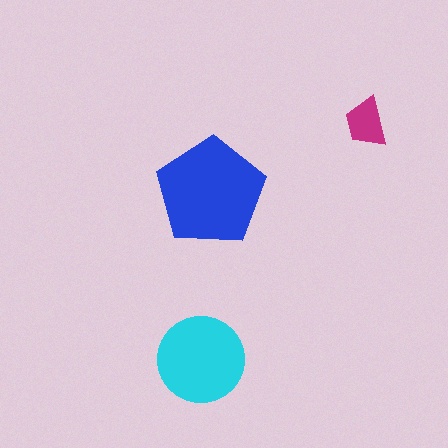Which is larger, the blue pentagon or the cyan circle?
The blue pentagon.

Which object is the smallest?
The magenta trapezoid.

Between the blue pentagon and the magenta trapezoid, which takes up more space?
The blue pentagon.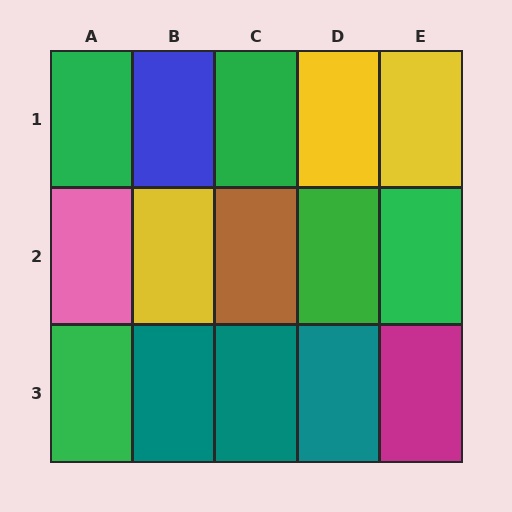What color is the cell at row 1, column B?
Blue.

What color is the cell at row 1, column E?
Yellow.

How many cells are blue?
1 cell is blue.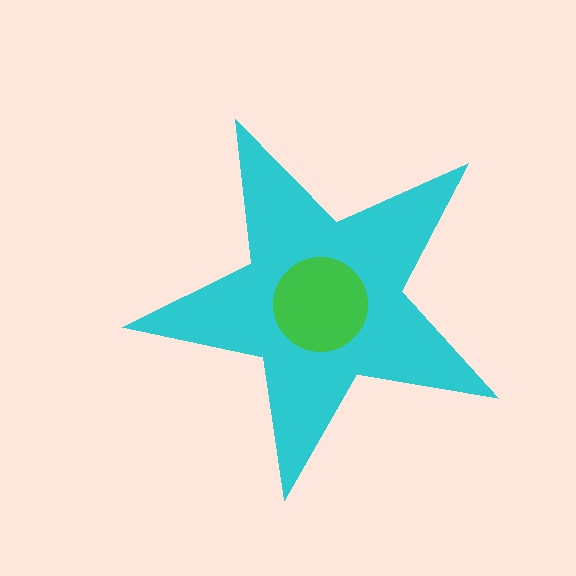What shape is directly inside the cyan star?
The green circle.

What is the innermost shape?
The green circle.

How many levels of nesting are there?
2.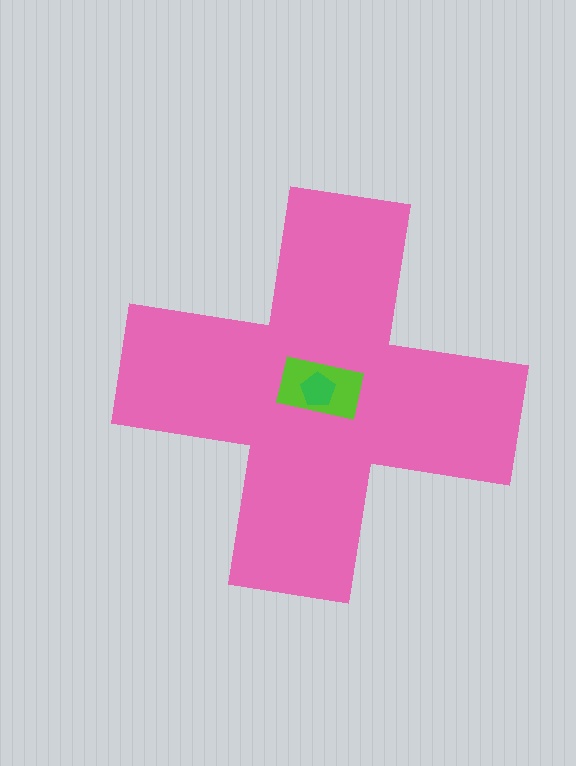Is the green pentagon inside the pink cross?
Yes.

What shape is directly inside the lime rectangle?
The green pentagon.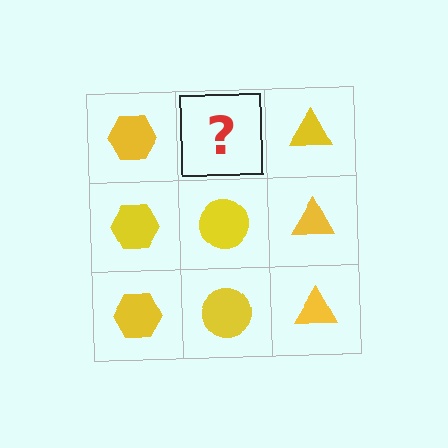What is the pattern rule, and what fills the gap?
The rule is that each column has a consistent shape. The gap should be filled with a yellow circle.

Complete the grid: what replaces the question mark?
The question mark should be replaced with a yellow circle.